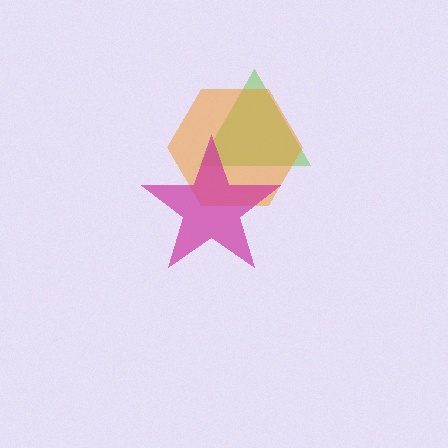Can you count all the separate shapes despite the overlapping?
Yes, there are 3 separate shapes.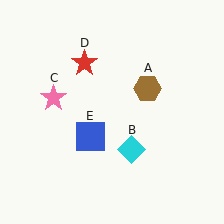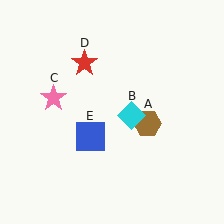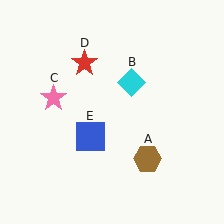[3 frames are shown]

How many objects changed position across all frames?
2 objects changed position: brown hexagon (object A), cyan diamond (object B).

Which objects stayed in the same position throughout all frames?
Pink star (object C) and red star (object D) and blue square (object E) remained stationary.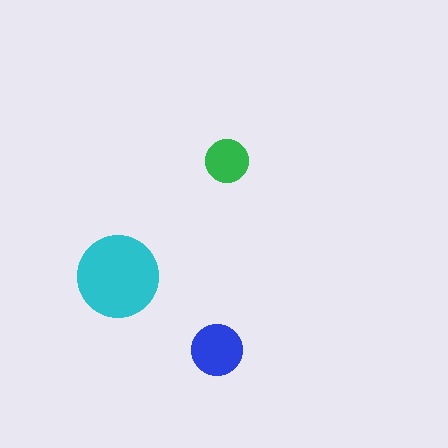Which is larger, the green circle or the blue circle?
The blue one.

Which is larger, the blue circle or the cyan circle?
The cyan one.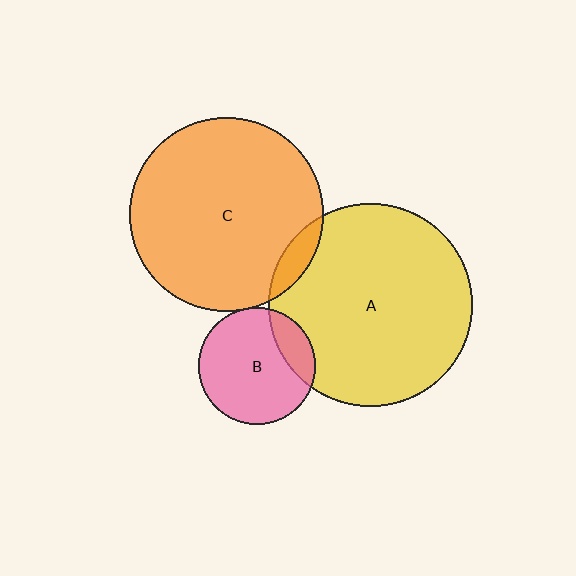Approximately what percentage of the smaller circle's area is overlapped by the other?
Approximately 5%.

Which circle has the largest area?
Circle A (yellow).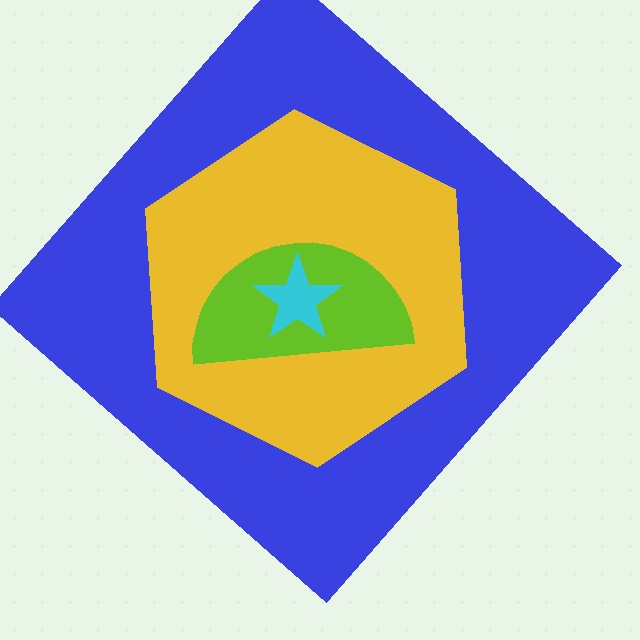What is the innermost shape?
The cyan star.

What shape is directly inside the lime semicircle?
The cyan star.